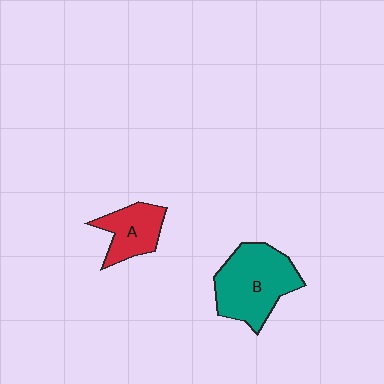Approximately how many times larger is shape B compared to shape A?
Approximately 1.8 times.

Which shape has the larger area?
Shape B (teal).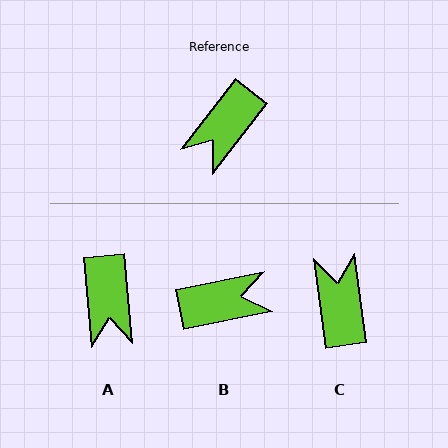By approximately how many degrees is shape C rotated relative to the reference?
Approximately 135 degrees clockwise.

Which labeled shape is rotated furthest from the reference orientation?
B, about 139 degrees away.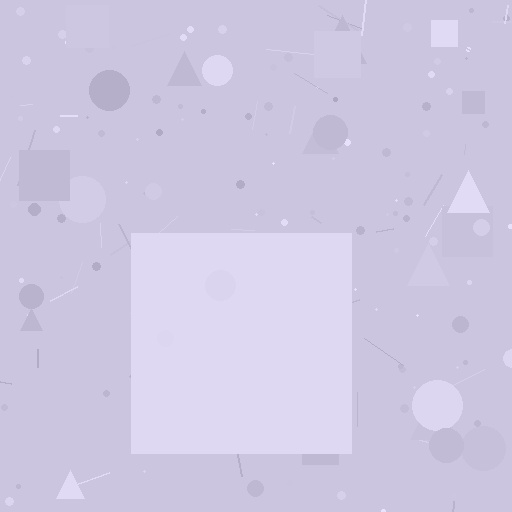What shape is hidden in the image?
A square is hidden in the image.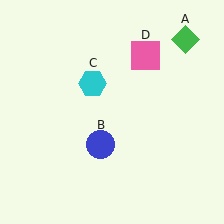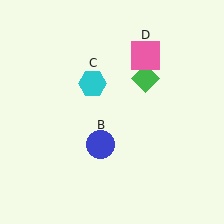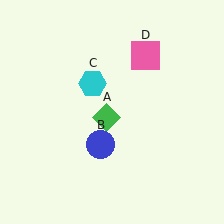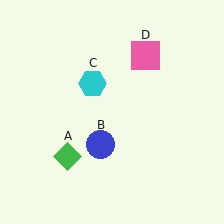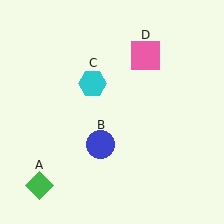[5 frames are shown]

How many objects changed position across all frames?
1 object changed position: green diamond (object A).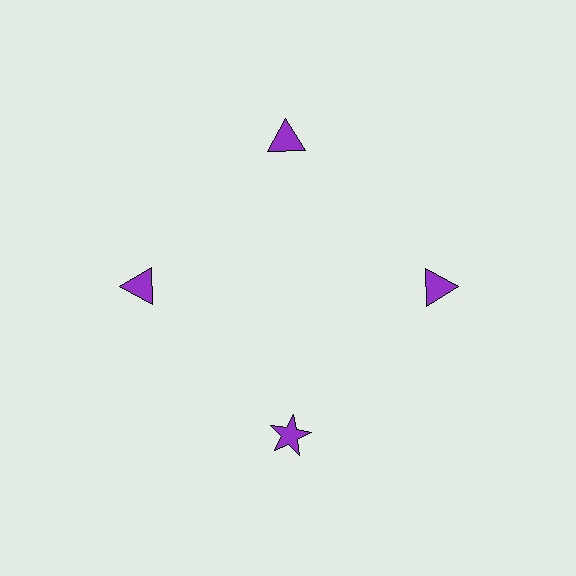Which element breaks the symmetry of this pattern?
The purple star at roughly the 6 o'clock position breaks the symmetry. All other shapes are purple triangles.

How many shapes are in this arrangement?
There are 4 shapes arranged in a ring pattern.